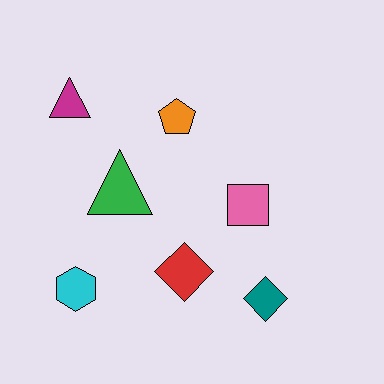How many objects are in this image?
There are 7 objects.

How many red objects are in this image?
There is 1 red object.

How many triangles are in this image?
There are 2 triangles.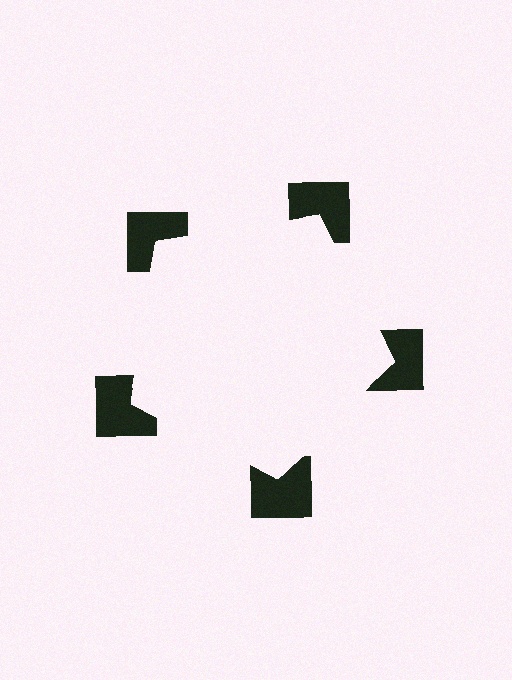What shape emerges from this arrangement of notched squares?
An illusory pentagon — its edges are inferred from the aligned wedge cuts in the notched squares, not physically drawn.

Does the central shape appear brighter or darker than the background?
It typically appears slightly brighter than the background, even though no actual brightness change is drawn.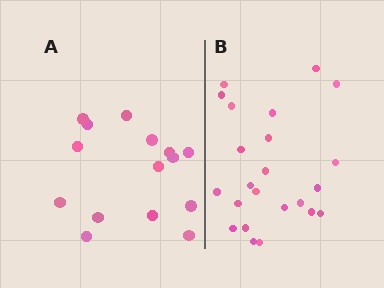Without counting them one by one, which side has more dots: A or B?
Region B (the right region) has more dots.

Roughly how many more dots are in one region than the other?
Region B has roughly 8 or so more dots than region A.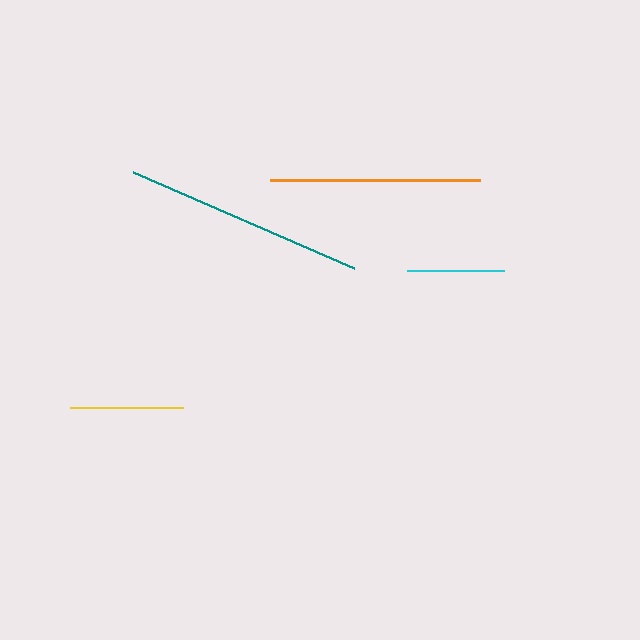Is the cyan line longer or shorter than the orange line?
The orange line is longer than the cyan line.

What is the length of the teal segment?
The teal segment is approximately 241 pixels long.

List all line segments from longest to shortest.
From longest to shortest: teal, orange, yellow, cyan.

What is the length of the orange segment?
The orange segment is approximately 211 pixels long.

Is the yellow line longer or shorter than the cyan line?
The yellow line is longer than the cyan line.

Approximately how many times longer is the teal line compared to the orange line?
The teal line is approximately 1.1 times the length of the orange line.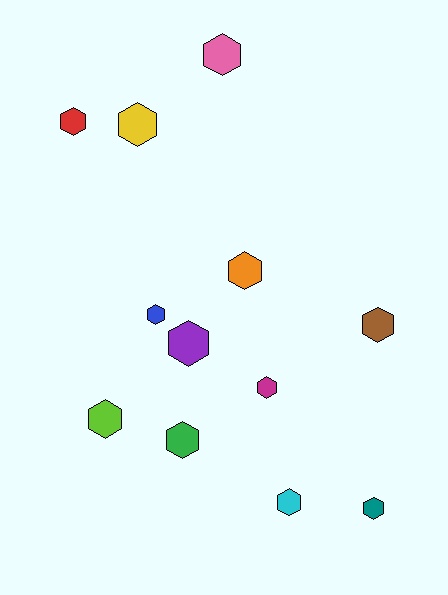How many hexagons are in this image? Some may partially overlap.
There are 12 hexagons.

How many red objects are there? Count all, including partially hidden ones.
There is 1 red object.